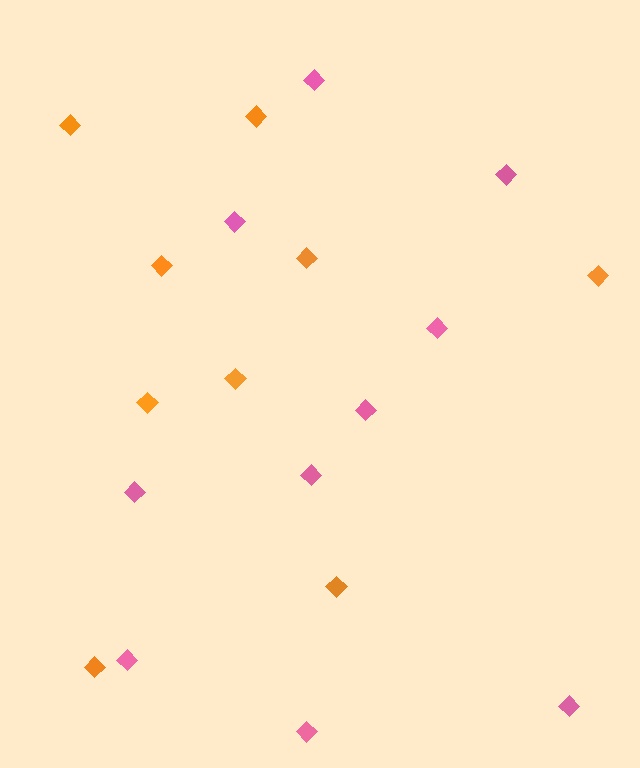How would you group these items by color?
There are 2 groups: one group of pink diamonds (10) and one group of orange diamonds (9).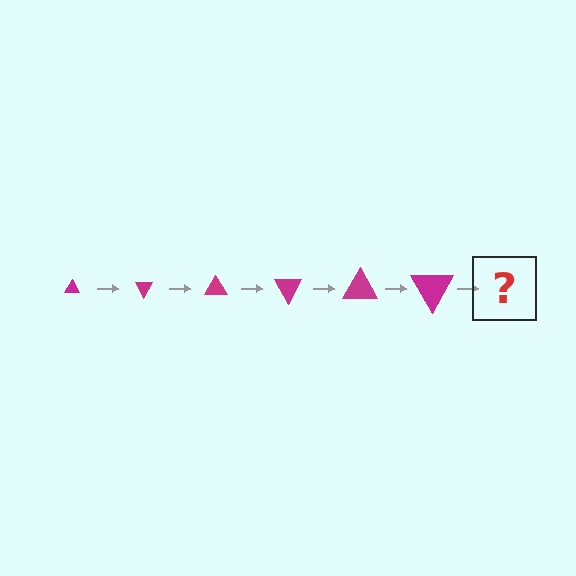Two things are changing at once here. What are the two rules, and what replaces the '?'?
The two rules are that the triangle grows larger each step and it rotates 60 degrees each step. The '?' should be a triangle, larger than the previous one and rotated 360 degrees from the start.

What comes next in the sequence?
The next element should be a triangle, larger than the previous one and rotated 360 degrees from the start.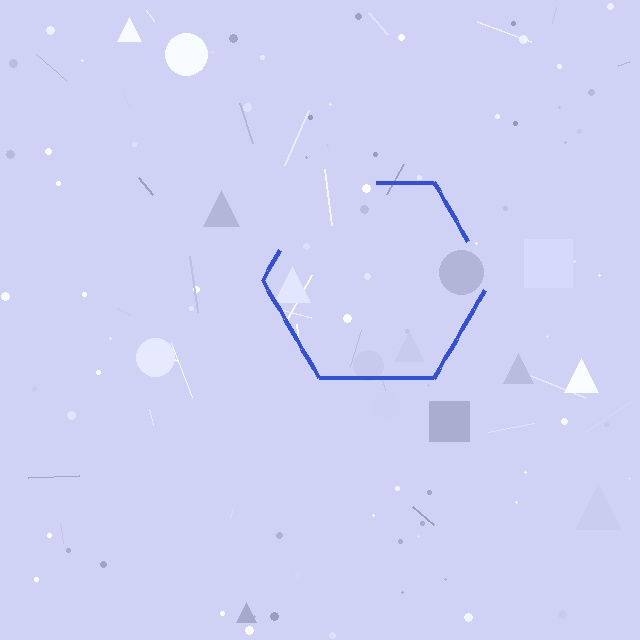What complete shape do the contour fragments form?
The contour fragments form a hexagon.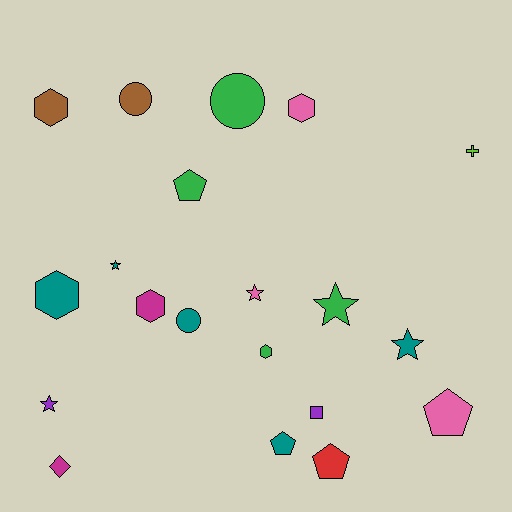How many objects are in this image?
There are 20 objects.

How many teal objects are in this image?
There are 5 teal objects.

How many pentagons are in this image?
There are 4 pentagons.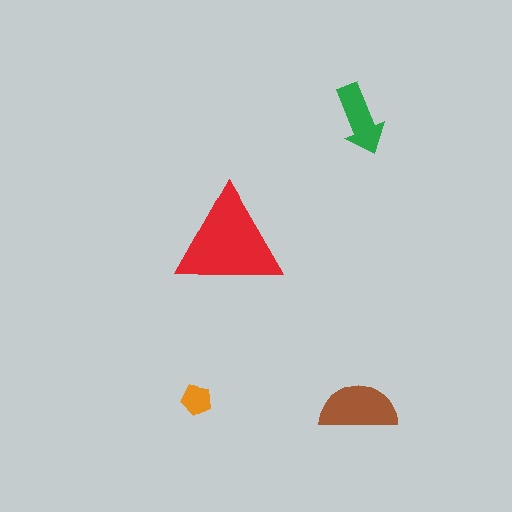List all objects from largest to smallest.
The red triangle, the brown semicircle, the green arrow, the orange pentagon.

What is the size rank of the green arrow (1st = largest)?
3rd.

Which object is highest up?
The green arrow is topmost.